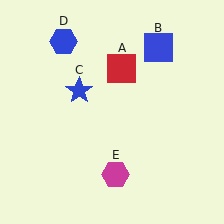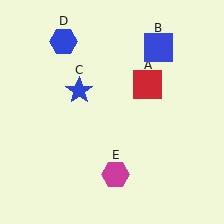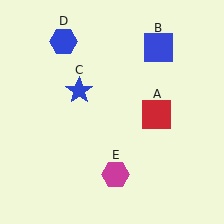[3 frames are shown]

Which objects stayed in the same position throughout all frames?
Blue square (object B) and blue star (object C) and blue hexagon (object D) and magenta hexagon (object E) remained stationary.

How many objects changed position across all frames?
1 object changed position: red square (object A).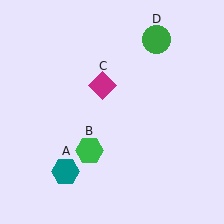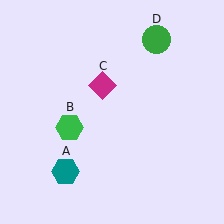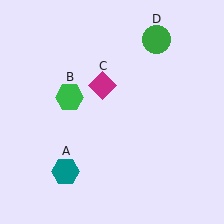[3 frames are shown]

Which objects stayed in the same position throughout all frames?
Teal hexagon (object A) and magenta diamond (object C) and green circle (object D) remained stationary.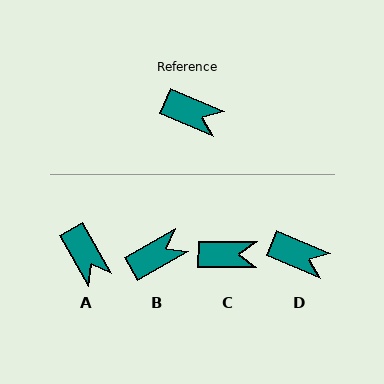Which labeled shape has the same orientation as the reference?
D.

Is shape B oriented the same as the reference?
No, it is off by about 52 degrees.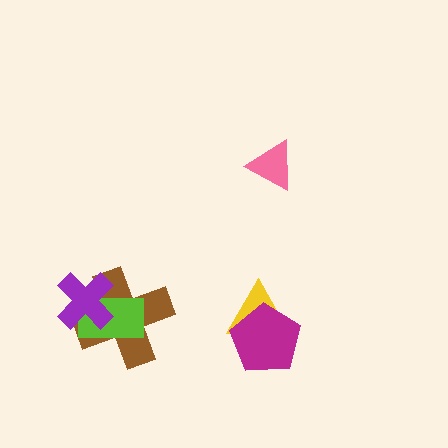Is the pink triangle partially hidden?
No, no other shape covers it.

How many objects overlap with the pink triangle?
0 objects overlap with the pink triangle.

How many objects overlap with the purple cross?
2 objects overlap with the purple cross.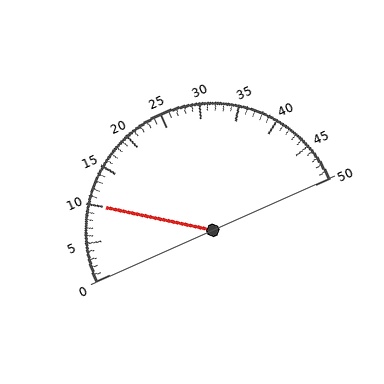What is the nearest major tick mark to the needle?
The nearest major tick mark is 10.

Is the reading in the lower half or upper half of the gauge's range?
The reading is in the lower half of the range (0 to 50).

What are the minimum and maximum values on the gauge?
The gauge ranges from 0 to 50.